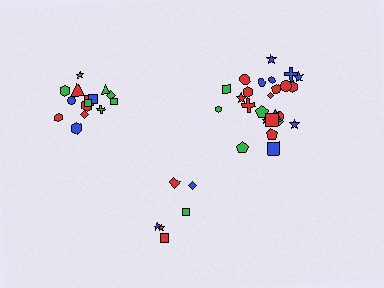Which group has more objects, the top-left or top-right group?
The top-right group.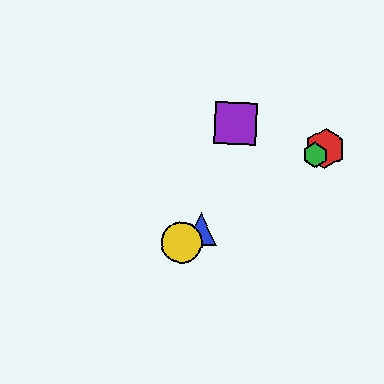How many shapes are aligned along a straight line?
4 shapes (the red hexagon, the blue triangle, the green hexagon, the yellow circle) are aligned along a straight line.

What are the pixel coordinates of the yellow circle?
The yellow circle is at (182, 242).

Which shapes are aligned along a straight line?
The red hexagon, the blue triangle, the green hexagon, the yellow circle are aligned along a straight line.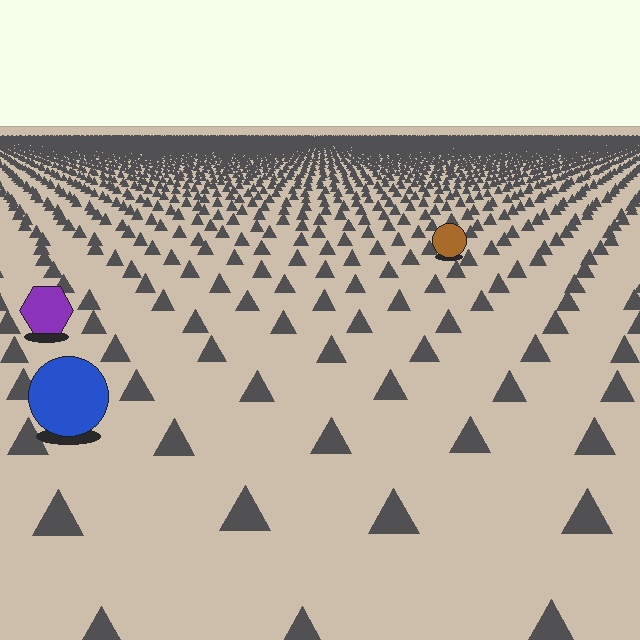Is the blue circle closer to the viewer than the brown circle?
Yes. The blue circle is closer — you can tell from the texture gradient: the ground texture is coarser near it.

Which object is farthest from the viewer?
The brown circle is farthest from the viewer. It appears smaller and the ground texture around it is denser.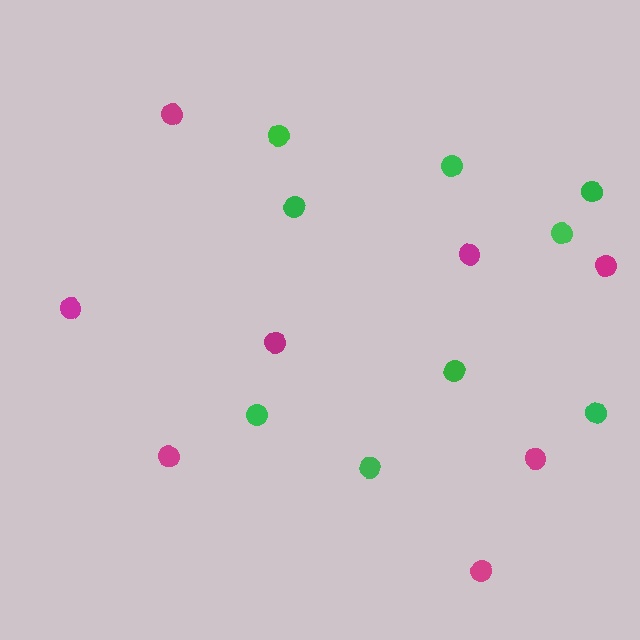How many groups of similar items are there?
There are 2 groups: one group of magenta circles (8) and one group of green circles (9).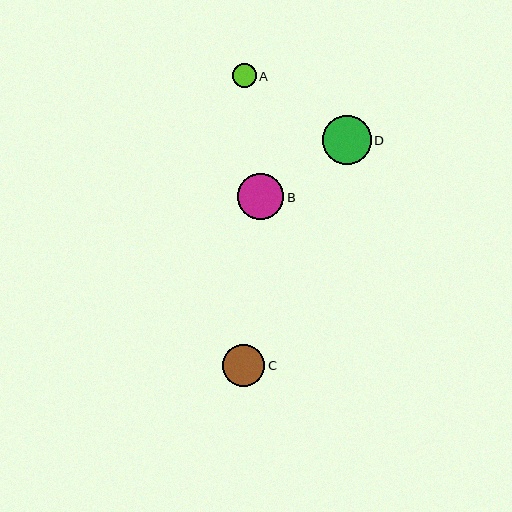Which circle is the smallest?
Circle A is the smallest with a size of approximately 24 pixels.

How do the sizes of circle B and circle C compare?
Circle B and circle C are approximately the same size.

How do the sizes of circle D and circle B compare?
Circle D and circle B are approximately the same size.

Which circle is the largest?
Circle D is the largest with a size of approximately 49 pixels.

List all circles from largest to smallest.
From largest to smallest: D, B, C, A.